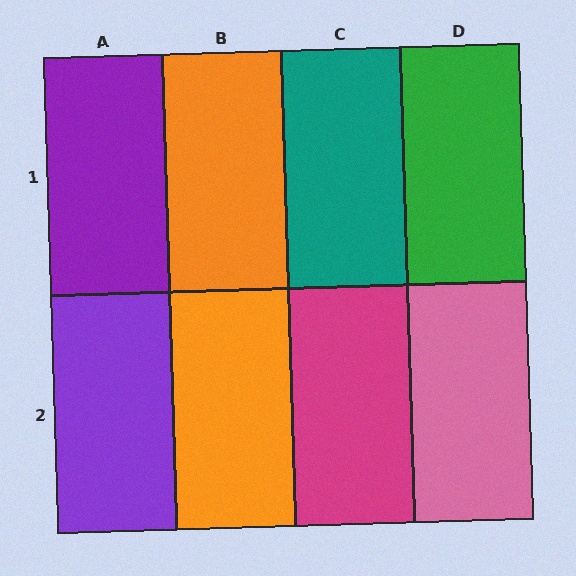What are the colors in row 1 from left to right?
Purple, orange, teal, green.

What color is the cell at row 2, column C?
Magenta.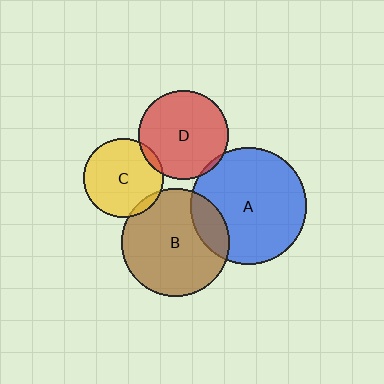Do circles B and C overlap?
Yes.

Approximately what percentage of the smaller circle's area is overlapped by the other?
Approximately 5%.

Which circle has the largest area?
Circle A (blue).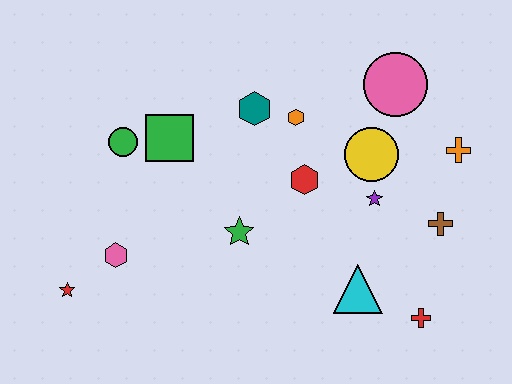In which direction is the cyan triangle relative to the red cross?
The cyan triangle is to the left of the red cross.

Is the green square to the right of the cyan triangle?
No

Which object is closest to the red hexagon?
The orange hexagon is closest to the red hexagon.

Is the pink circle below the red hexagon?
No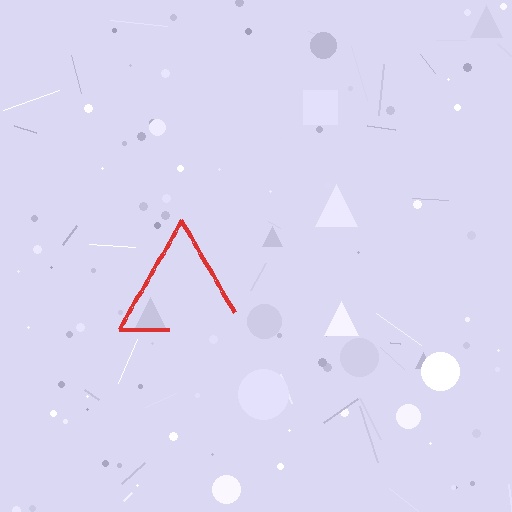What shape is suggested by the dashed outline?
The dashed outline suggests a triangle.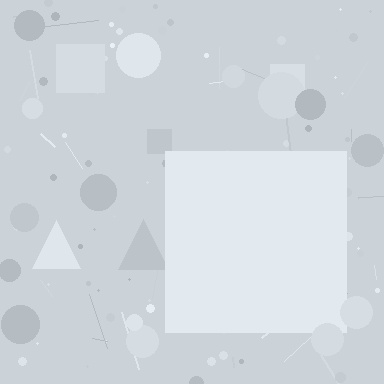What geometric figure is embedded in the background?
A square is embedded in the background.